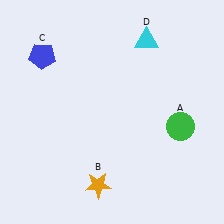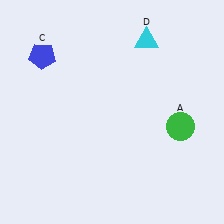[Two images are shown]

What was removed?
The orange star (B) was removed in Image 2.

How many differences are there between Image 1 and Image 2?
There is 1 difference between the two images.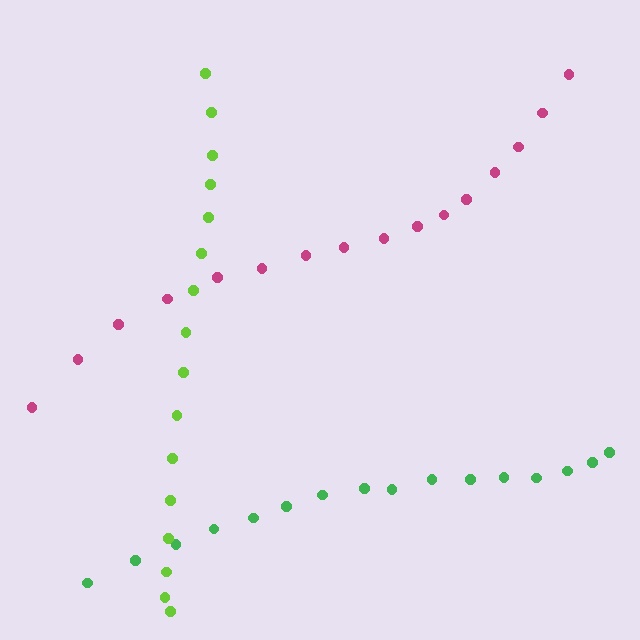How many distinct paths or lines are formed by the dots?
There are 3 distinct paths.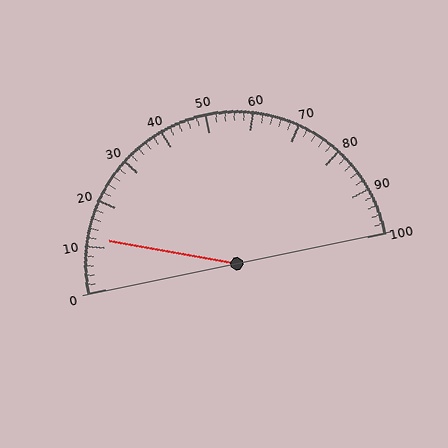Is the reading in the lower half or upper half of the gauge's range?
The reading is in the lower half of the range (0 to 100).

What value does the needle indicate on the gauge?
The needle indicates approximately 12.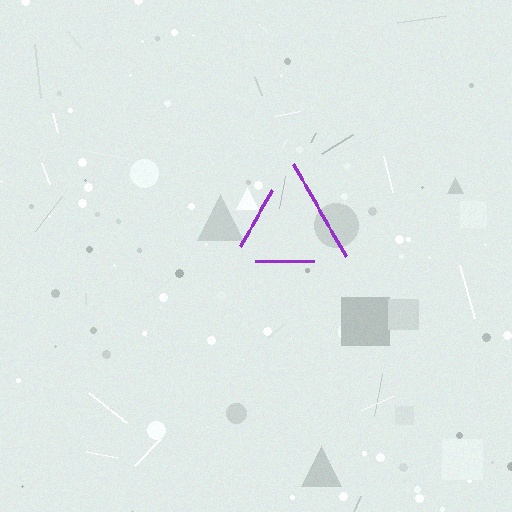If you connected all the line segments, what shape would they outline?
They would outline a triangle.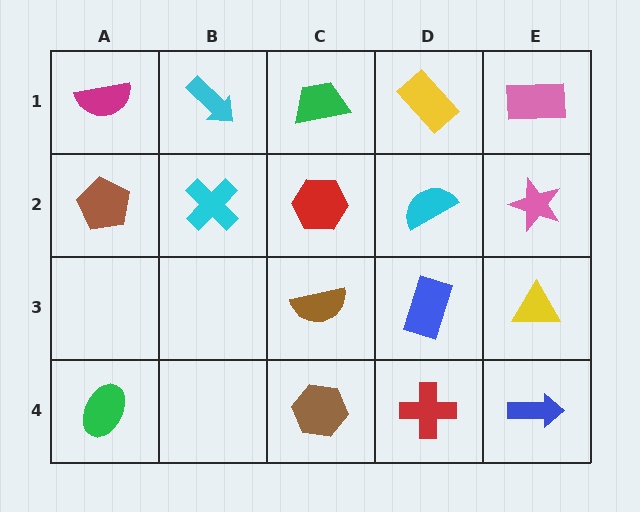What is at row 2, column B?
A cyan cross.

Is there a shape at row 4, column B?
No, that cell is empty.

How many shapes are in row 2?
5 shapes.